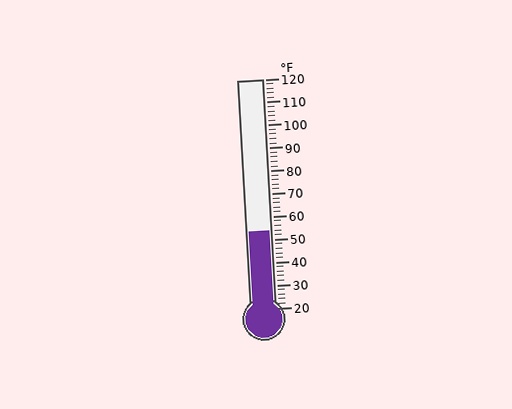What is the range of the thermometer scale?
The thermometer scale ranges from 20°F to 120°F.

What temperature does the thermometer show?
The thermometer shows approximately 54°F.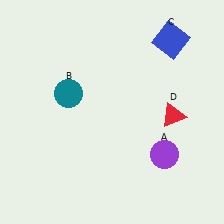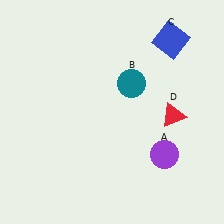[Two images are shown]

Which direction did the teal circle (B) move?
The teal circle (B) moved right.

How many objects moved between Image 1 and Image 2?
1 object moved between the two images.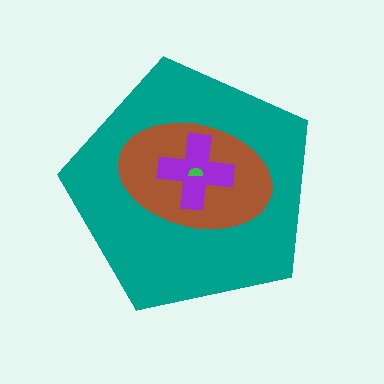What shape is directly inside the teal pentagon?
The brown ellipse.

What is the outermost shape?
The teal pentagon.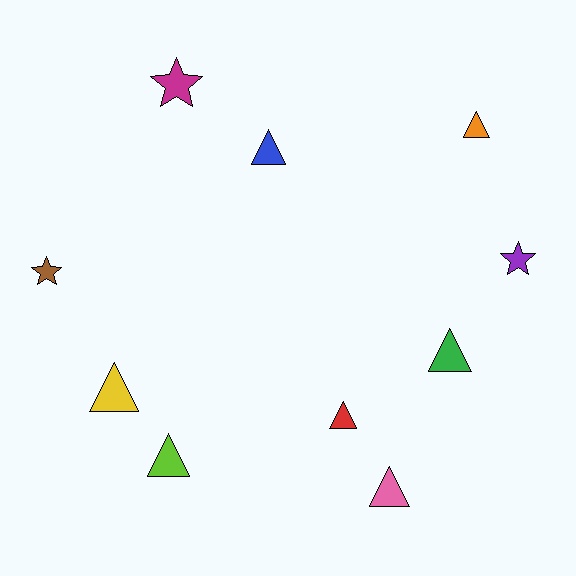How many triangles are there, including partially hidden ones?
There are 7 triangles.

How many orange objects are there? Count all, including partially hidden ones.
There is 1 orange object.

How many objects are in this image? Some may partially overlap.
There are 10 objects.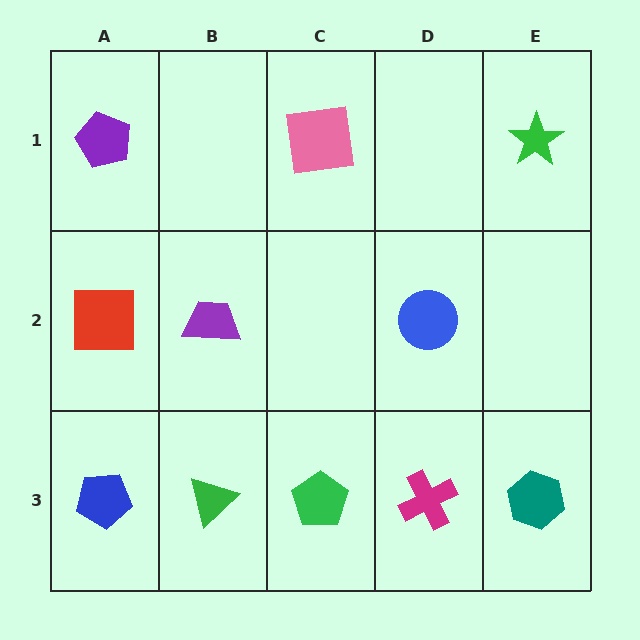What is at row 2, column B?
A purple trapezoid.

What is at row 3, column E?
A teal hexagon.